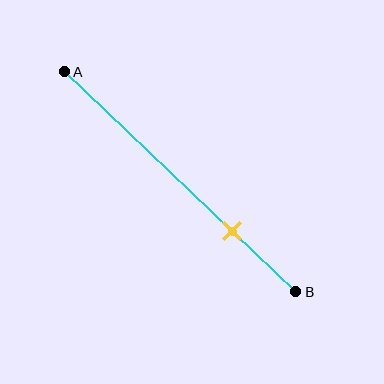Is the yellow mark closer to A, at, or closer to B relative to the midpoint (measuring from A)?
The yellow mark is closer to point B than the midpoint of segment AB.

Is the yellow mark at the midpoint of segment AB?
No, the mark is at about 75% from A, not at the 50% midpoint.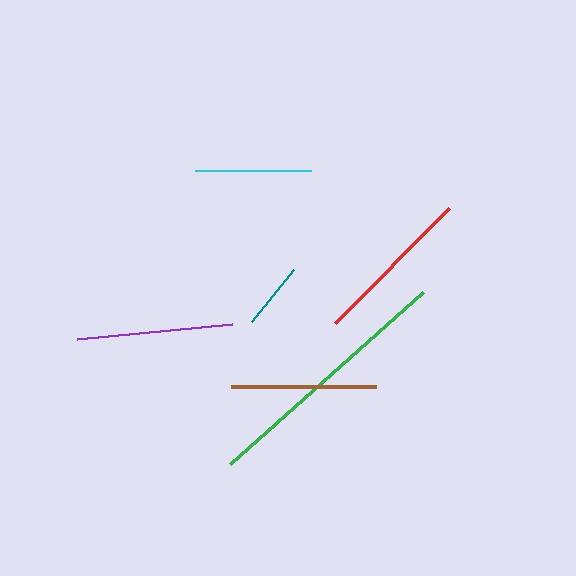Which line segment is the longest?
The green line is the longest at approximately 259 pixels.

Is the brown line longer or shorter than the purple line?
The purple line is longer than the brown line.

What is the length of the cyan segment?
The cyan segment is approximately 116 pixels long.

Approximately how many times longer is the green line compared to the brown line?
The green line is approximately 1.8 times the length of the brown line.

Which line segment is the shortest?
The teal line is the shortest at approximately 67 pixels.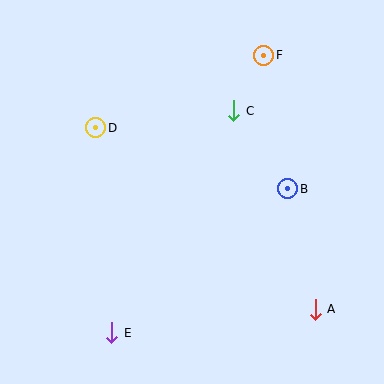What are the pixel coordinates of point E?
Point E is at (112, 333).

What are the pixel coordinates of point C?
Point C is at (234, 111).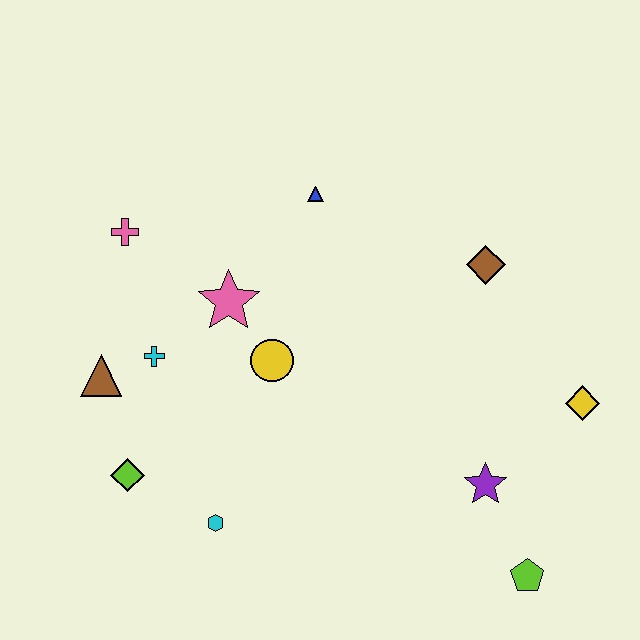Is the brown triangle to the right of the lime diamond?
No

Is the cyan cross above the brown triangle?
Yes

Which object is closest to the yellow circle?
The pink star is closest to the yellow circle.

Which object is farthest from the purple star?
The pink cross is farthest from the purple star.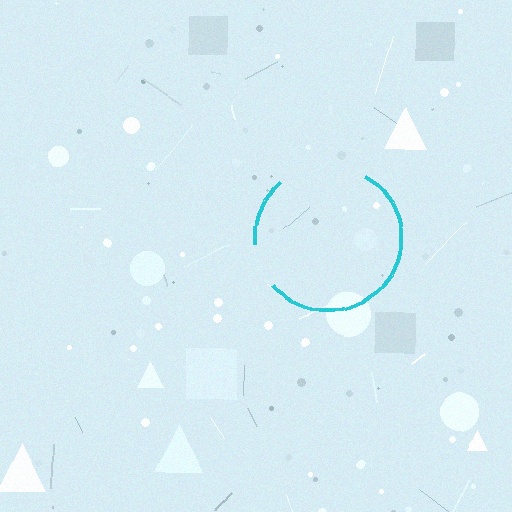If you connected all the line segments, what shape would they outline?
They would outline a circle.